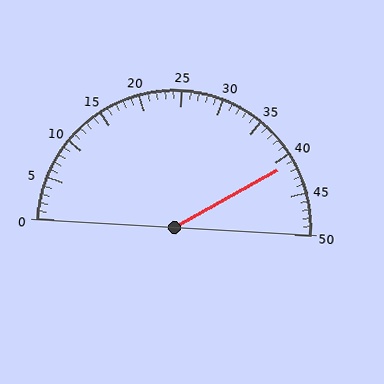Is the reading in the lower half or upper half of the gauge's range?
The reading is in the upper half of the range (0 to 50).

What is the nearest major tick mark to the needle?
The nearest major tick mark is 40.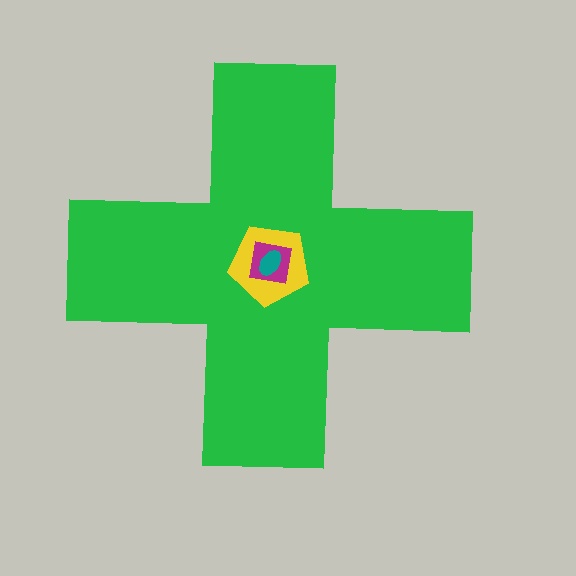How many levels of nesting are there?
4.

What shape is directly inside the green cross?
The yellow pentagon.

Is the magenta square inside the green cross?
Yes.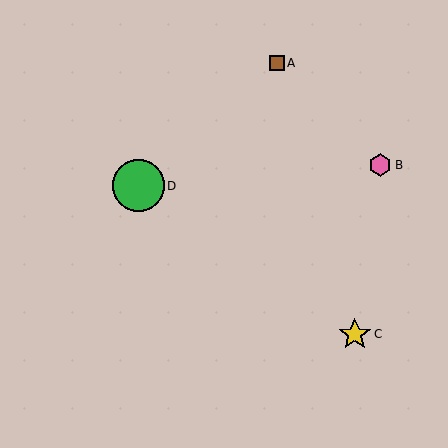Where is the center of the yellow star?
The center of the yellow star is at (355, 334).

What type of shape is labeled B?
Shape B is a pink hexagon.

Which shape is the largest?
The green circle (labeled D) is the largest.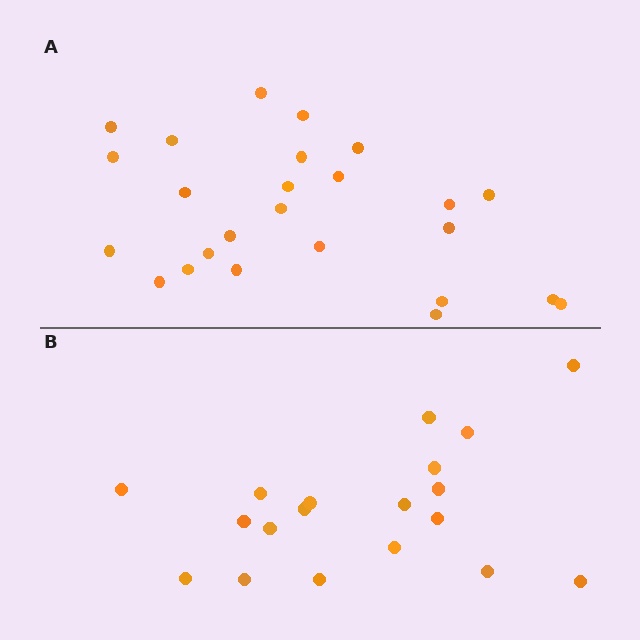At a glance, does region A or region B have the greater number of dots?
Region A (the top region) has more dots.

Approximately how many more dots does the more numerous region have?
Region A has about 6 more dots than region B.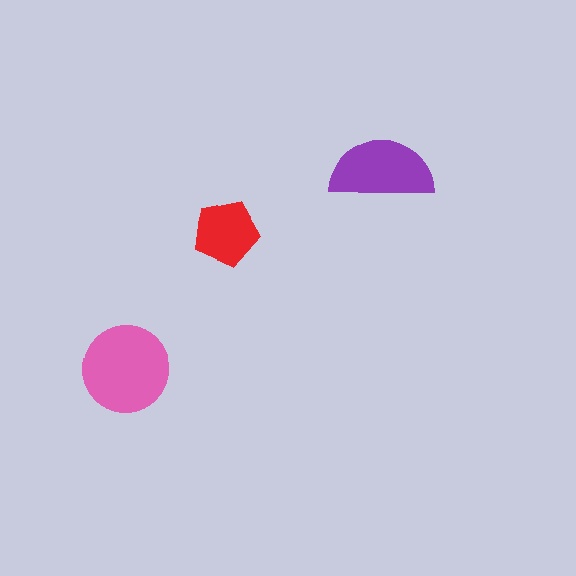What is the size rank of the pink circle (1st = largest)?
1st.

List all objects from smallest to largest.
The red pentagon, the purple semicircle, the pink circle.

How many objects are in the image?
There are 3 objects in the image.